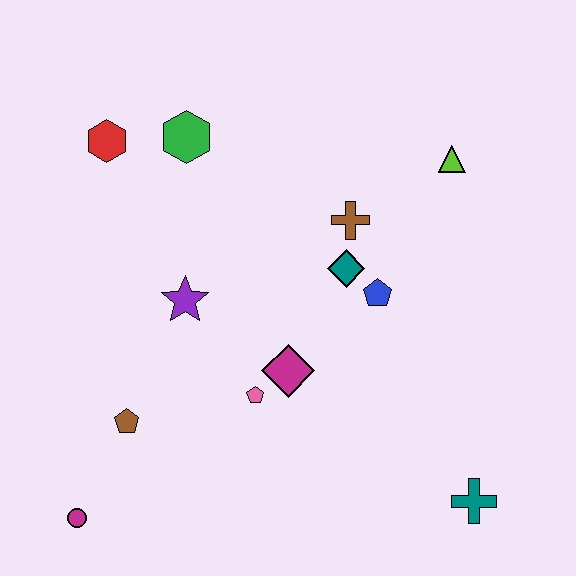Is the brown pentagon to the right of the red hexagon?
Yes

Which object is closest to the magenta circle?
The brown pentagon is closest to the magenta circle.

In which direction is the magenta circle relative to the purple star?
The magenta circle is below the purple star.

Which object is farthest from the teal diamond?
The magenta circle is farthest from the teal diamond.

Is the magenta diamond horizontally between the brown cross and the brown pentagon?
Yes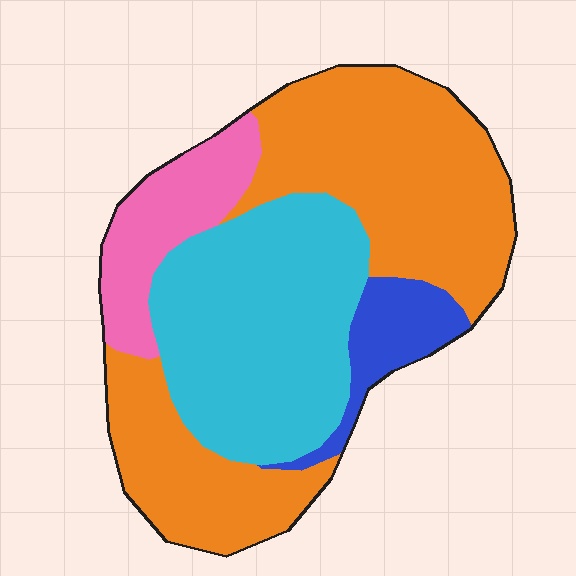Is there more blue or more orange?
Orange.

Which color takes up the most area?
Orange, at roughly 45%.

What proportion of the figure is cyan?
Cyan takes up about one third (1/3) of the figure.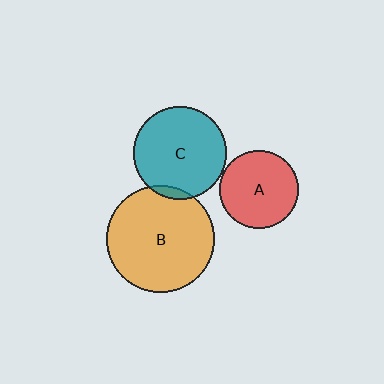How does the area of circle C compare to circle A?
Approximately 1.4 times.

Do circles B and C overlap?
Yes.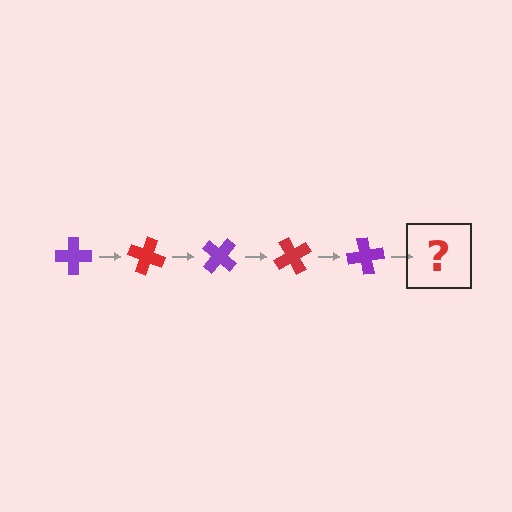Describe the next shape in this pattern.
It should be a red cross, rotated 100 degrees from the start.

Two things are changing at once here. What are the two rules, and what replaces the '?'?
The two rules are that it rotates 20 degrees each step and the color cycles through purple and red. The '?' should be a red cross, rotated 100 degrees from the start.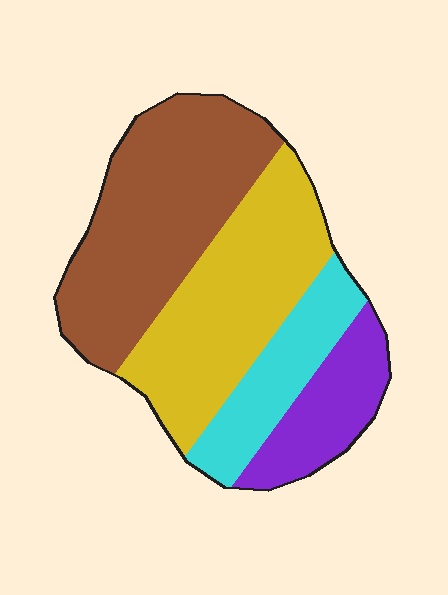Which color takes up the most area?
Brown, at roughly 35%.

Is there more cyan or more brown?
Brown.